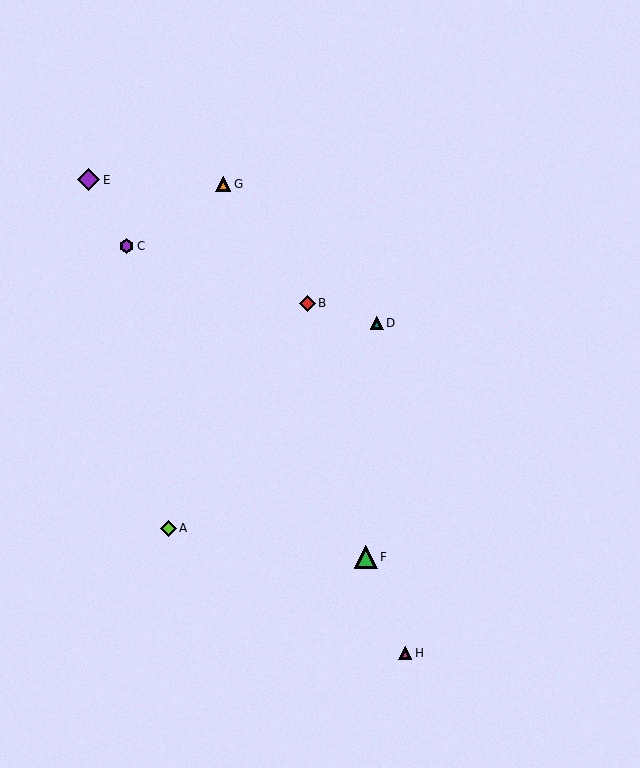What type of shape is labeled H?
Shape H is a magenta triangle.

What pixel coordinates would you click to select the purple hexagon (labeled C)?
Click at (126, 246) to select the purple hexagon C.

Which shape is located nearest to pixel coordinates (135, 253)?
The purple hexagon (labeled C) at (126, 246) is nearest to that location.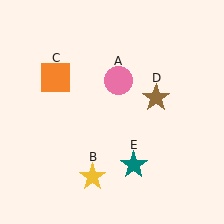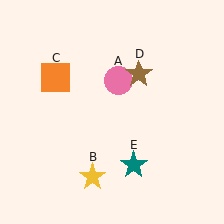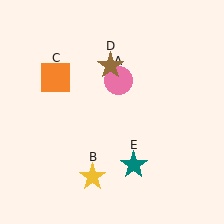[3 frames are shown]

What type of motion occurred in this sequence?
The brown star (object D) rotated counterclockwise around the center of the scene.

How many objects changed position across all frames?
1 object changed position: brown star (object D).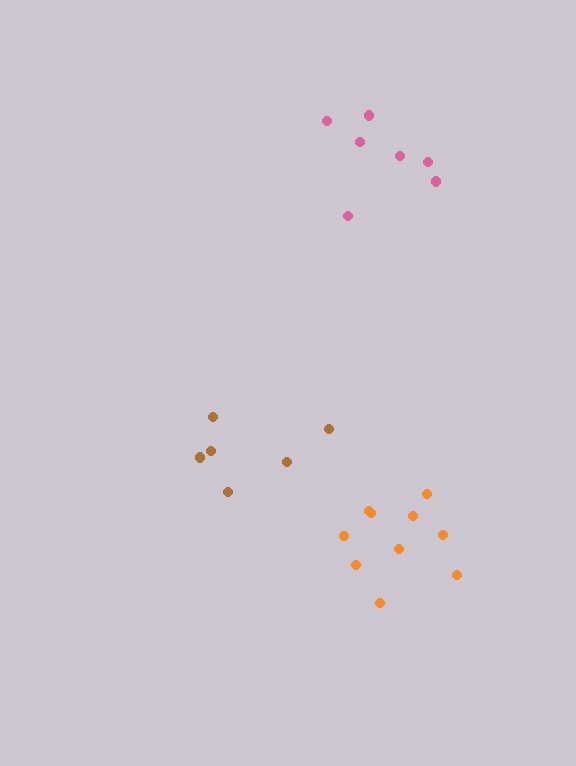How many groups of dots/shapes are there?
There are 3 groups.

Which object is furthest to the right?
The orange cluster is rightmost.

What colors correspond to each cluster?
The clusters are colored: orange, brown, pink.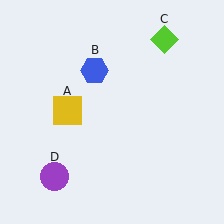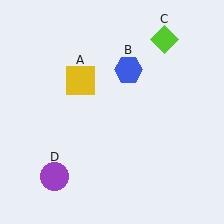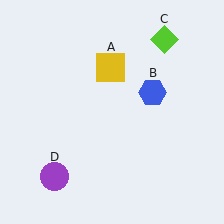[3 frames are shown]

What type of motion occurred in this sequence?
The yellow square (object A), blue hexagon (object B) rotated clockwise around the center of the scene.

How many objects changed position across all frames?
2 objects changed position: yellow square (object A), blue hexagon (object B).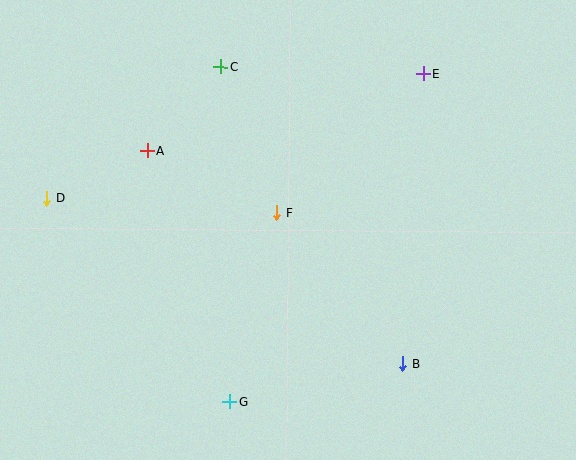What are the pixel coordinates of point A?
Point A is at (147, 151).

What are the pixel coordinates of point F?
Point F is at (277, 213).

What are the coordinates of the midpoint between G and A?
The midpoint between G and A is at (188, 276).